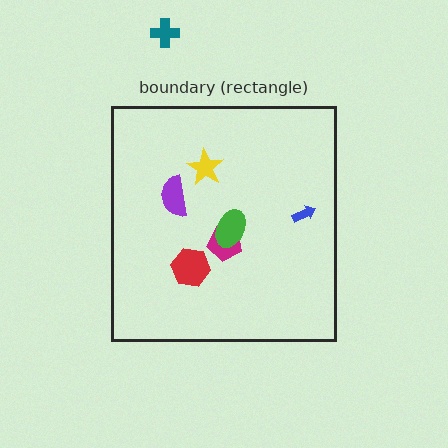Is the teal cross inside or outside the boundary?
Outside.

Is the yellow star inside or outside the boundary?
Inside.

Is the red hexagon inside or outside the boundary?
Inside.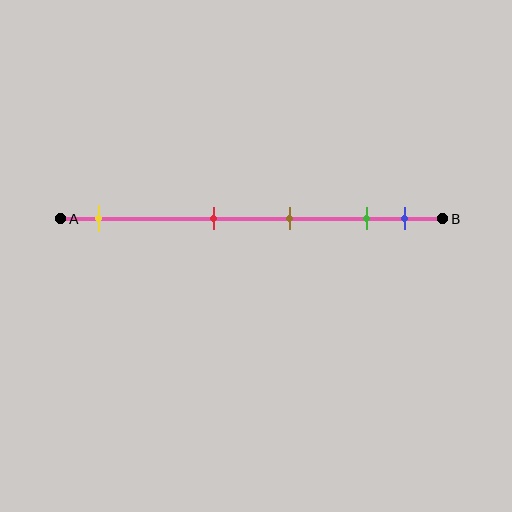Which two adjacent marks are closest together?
The green and blue marks are the closest adjacent pair.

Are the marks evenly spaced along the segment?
No, the marks are not evenly spaced.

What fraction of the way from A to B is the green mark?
The green mark is approximately 80% (0.8) of the way from A to B.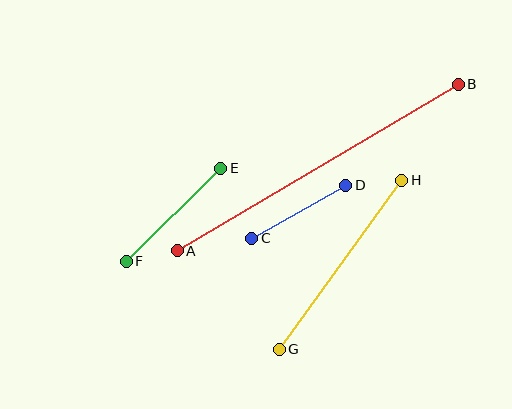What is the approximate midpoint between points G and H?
The midpoint is at approximately (341, 265) pixels.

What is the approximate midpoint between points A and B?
The midpoint is at approximately (318, 168) pixels.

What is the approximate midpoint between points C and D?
The midpoint is at approximately (299, 212) pixels.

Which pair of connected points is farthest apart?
Points A and B are farthest apart.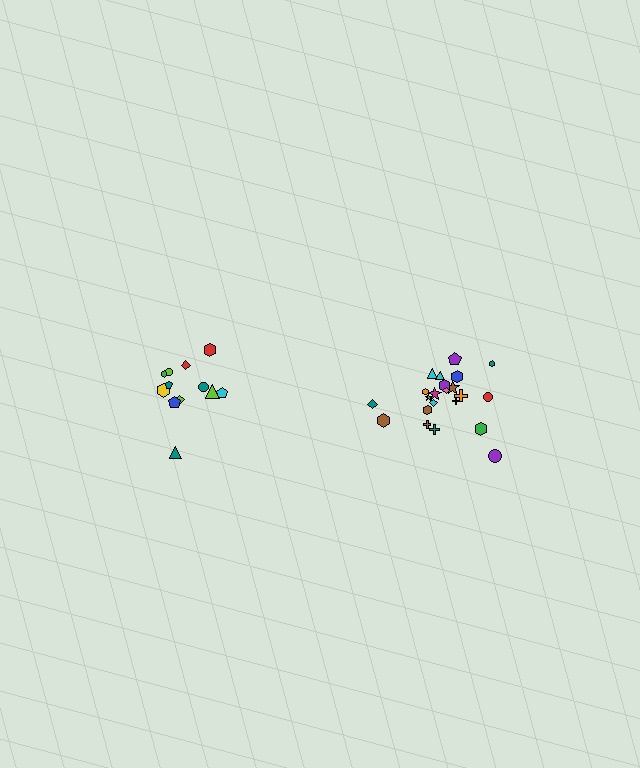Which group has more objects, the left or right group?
The right group.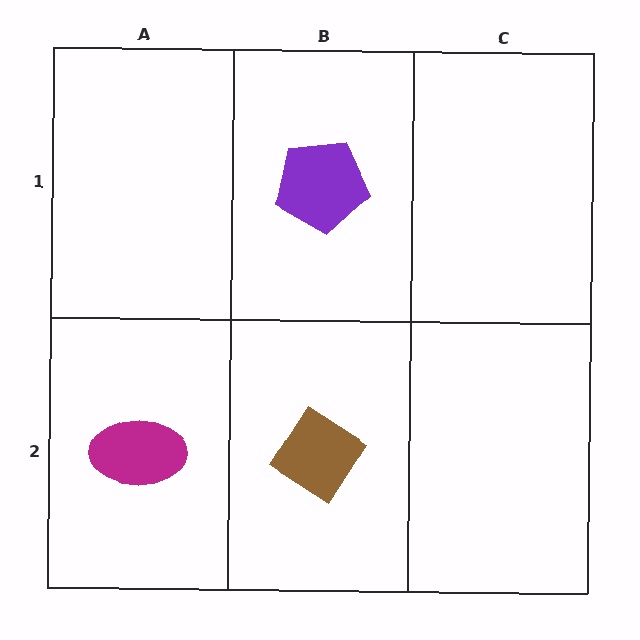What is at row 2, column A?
A magenta ellipse.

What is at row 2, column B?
A brown diamond.